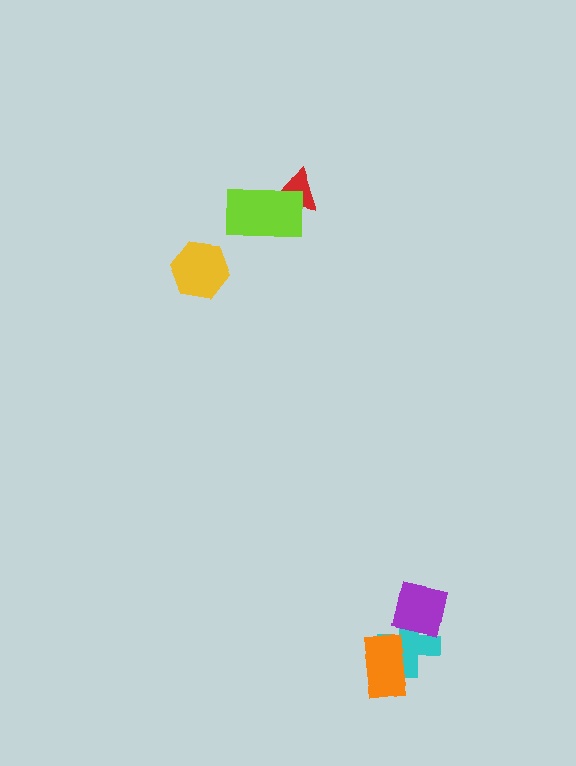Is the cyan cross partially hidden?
Yes, it is partially covered by another shape.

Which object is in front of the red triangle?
The lime rectangle is in front of the red triangle.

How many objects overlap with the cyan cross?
2 objects overlap with the cyan cross.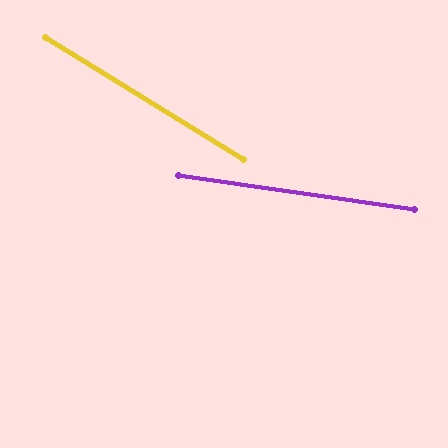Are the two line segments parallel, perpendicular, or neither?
Neither parallel nor perpendicular — they differ by about 24°.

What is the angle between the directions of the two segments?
Approximately 24 degrees.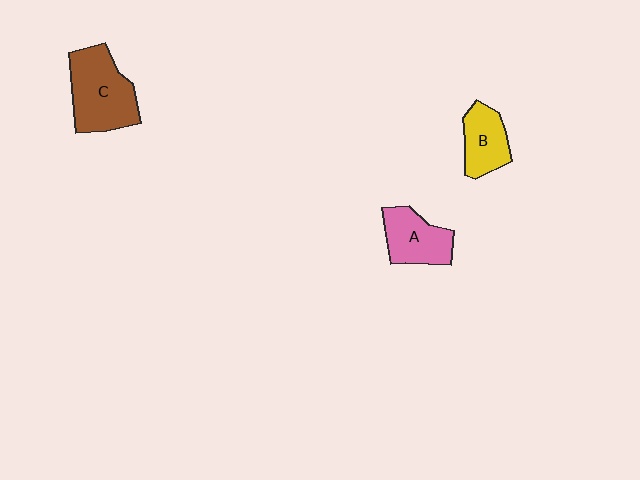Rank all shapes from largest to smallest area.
From largest to smallest: C (brown), A (pink), B (yellow).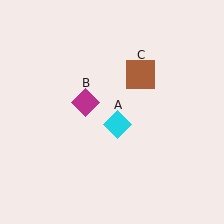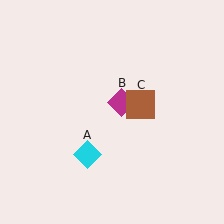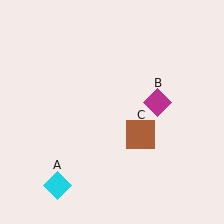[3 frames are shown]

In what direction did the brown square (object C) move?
The brown square (object C) moved down.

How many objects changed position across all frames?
3 objects changed position: cyan diamond (object A), magenta diamond (object B), brown square (object C).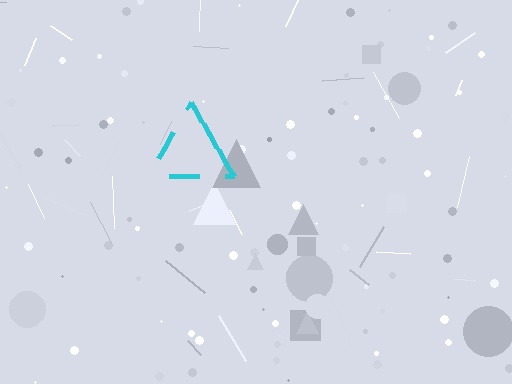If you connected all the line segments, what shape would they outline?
They would outline a triangle.